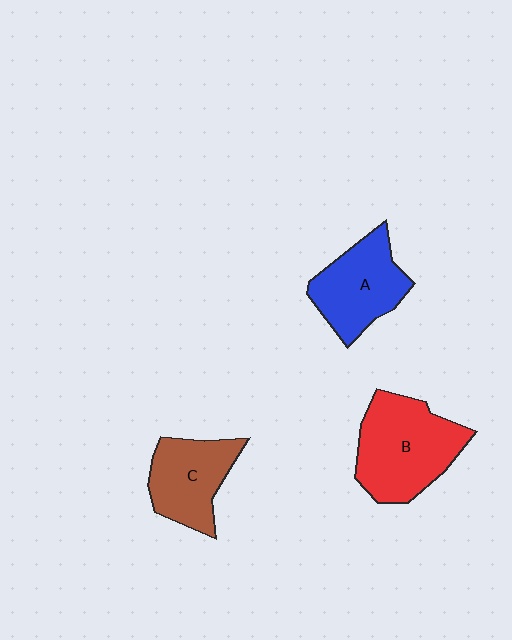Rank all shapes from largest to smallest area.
From largest to smallest: B (red), A (blue), C (brown).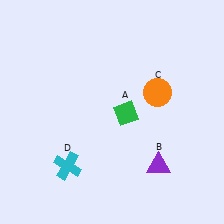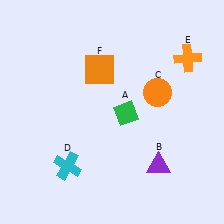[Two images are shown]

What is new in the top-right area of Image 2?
An orange cross (E) was added in the top-right area of Image 2.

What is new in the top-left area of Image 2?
An orange square (F) was added in the top-left area of Image 2.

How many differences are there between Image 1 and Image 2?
There are 2 differences between the two images.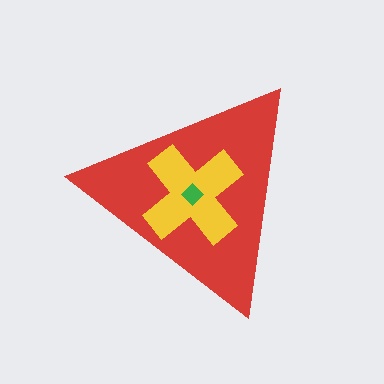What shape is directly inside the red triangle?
The yellow cross.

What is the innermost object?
The green diamond.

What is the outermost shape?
The red triangle.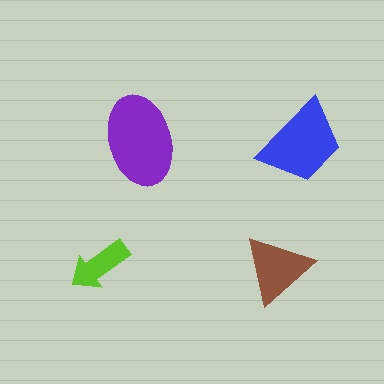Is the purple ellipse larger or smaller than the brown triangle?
Larger.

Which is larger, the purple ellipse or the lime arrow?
The purple ellipse.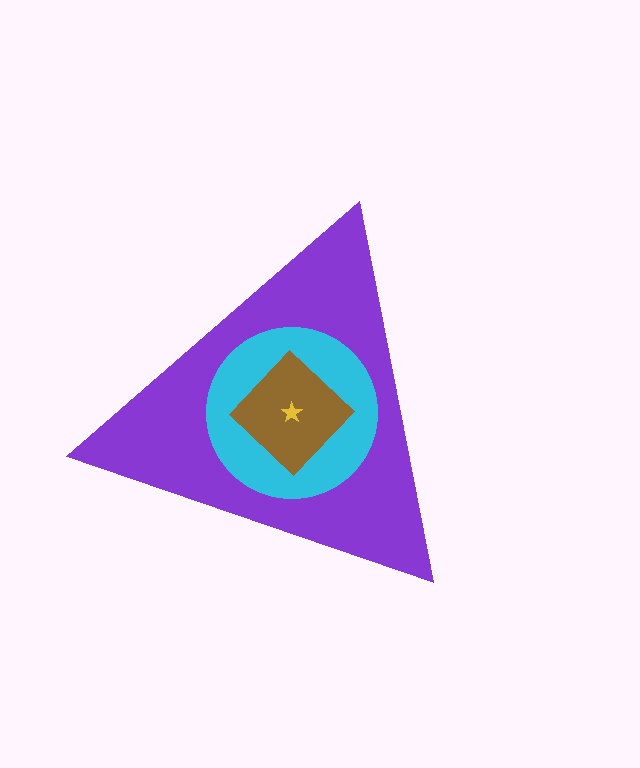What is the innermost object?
The yellow star.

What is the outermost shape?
The purple triangle.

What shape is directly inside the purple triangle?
The cyan circle.